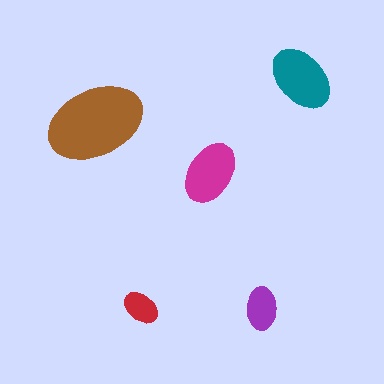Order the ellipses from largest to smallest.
the brown one, the teal one, the magenta one, the purple one, the red one.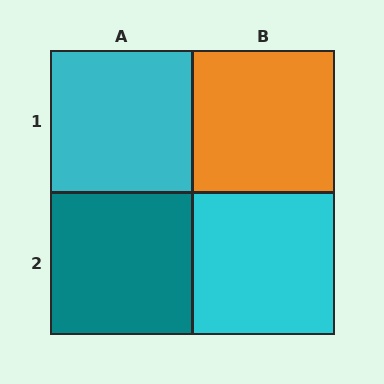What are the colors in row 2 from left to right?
Teal, cyan.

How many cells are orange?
1 cell is orange.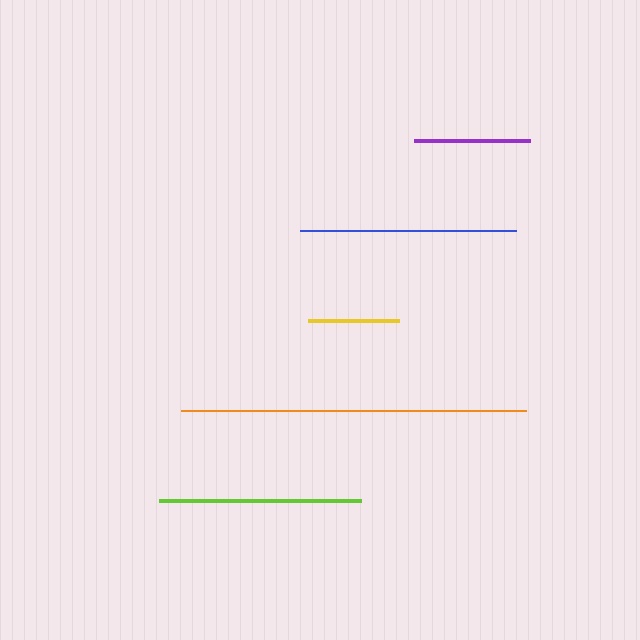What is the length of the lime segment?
The lime segment is approximately 203 pixels long.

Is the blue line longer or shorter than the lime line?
The blue line is longer than the lime line.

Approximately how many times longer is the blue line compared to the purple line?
The blue line is approximately 1.9 times the length of the purple line.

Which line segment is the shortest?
The yellow line is the shortest at approximately 90 pixels.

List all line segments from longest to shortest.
From longest to shortest: orange, blue, lime, purple, yellow.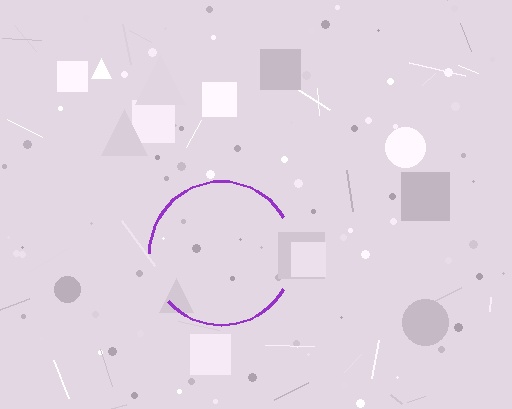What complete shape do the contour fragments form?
The contour fragments form a circle.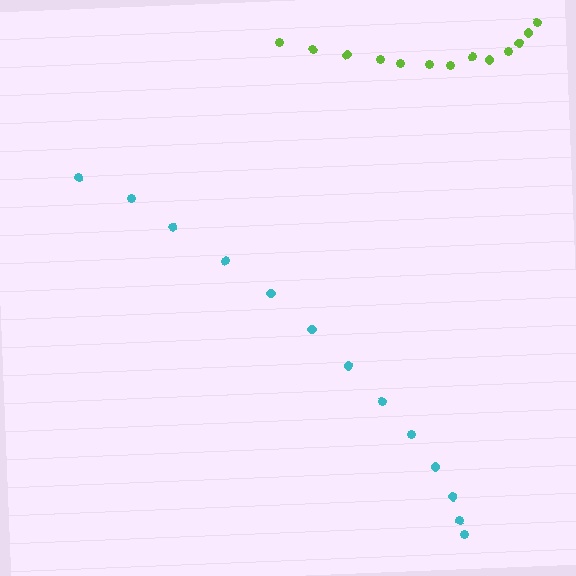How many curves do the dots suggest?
There are 2 distinct paths.